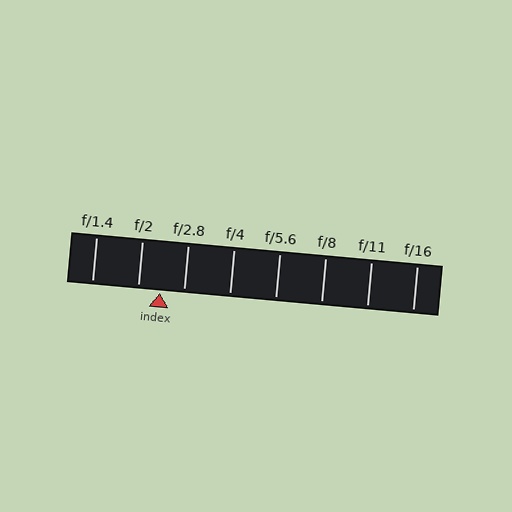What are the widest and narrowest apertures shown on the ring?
The widest aperture shown is f/1.4 and the narrowest is f/16.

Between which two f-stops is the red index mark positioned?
The index mark is between f/2 and f/2.8.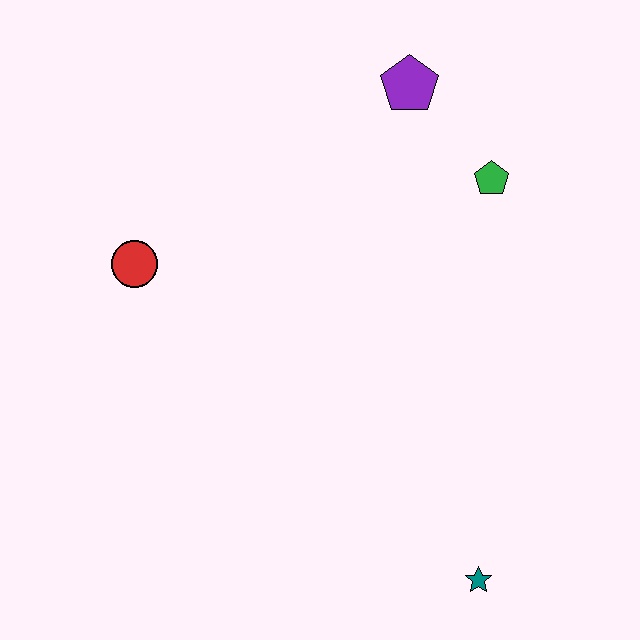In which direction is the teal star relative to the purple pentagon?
The teal star is below the purple pentagon.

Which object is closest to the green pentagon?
The purple pentagon is closest to the green pentagon.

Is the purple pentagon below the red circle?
No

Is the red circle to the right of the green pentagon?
No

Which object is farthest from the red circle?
The teal star is farthest from the red circle.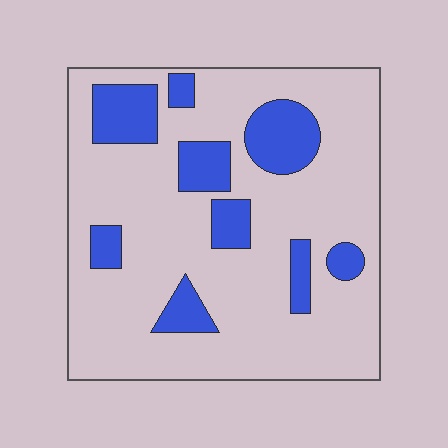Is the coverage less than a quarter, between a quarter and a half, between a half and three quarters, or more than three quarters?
Less than a quarter.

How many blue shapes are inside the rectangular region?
9.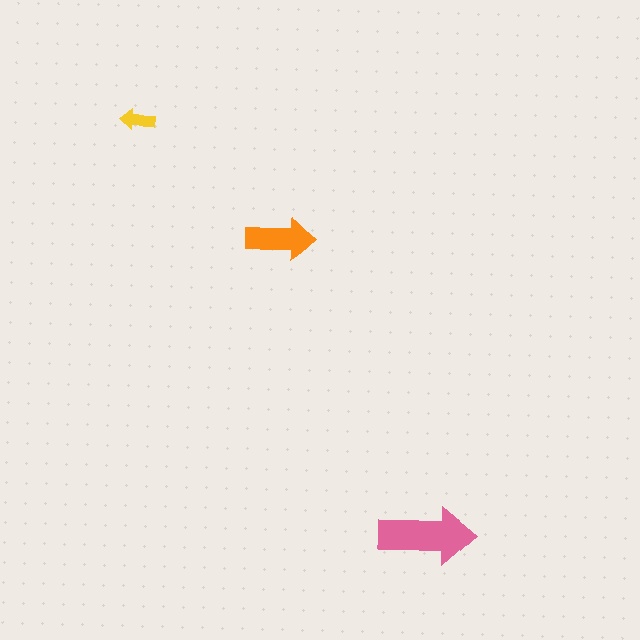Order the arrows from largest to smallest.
the pink one, the orange one, the yellow one.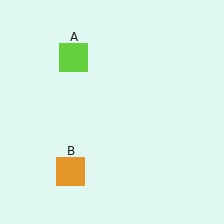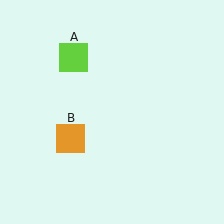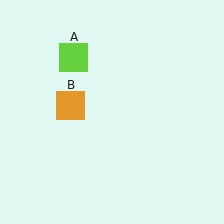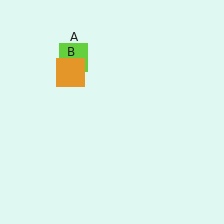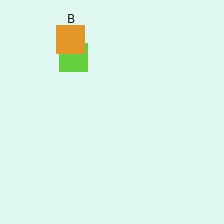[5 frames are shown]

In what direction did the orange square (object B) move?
The orange square (object B) moved up.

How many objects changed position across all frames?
1 object changed position: orange square (object B).